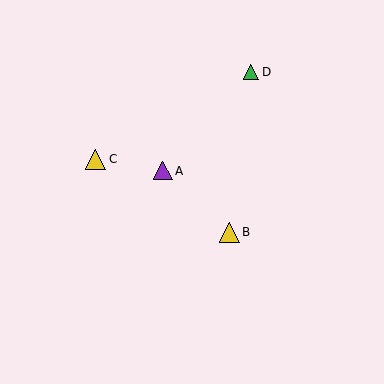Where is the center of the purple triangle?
The center of the purple triangle is at (163, 171).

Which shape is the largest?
The yellow triangle (labeled C) is the largest.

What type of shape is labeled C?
Shape C is a yellow triangle.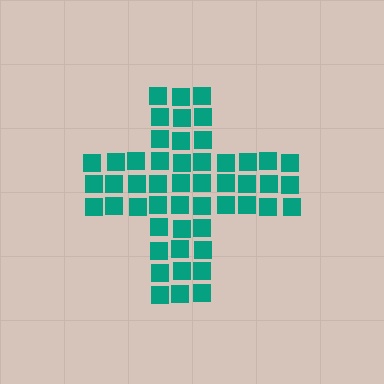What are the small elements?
The small elements are squares.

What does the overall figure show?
The overall figure shows a cross.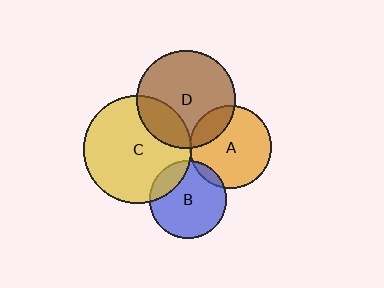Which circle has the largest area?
Circle C (yellow).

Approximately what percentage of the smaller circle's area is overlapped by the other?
Approximately 20%.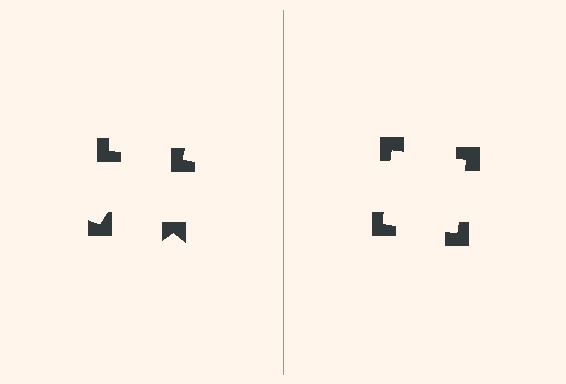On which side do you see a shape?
An illusory square appears on the right side. On the left side the wedge cuts are rotated, so no coherent shape forms.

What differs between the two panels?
The notched squares are positioned identically on both sides; only the wedge orientations differ. On the right they align to a square; on the left they are misaligned.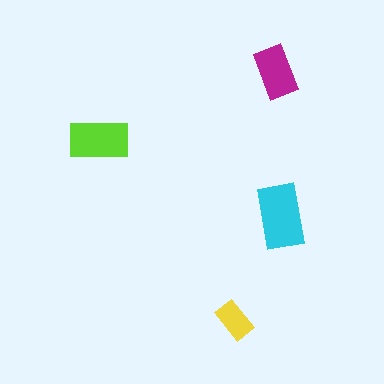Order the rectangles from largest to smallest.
the cyan one, the lime one, the magenta one, the yellow one.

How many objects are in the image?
There are 4 objects in the image.